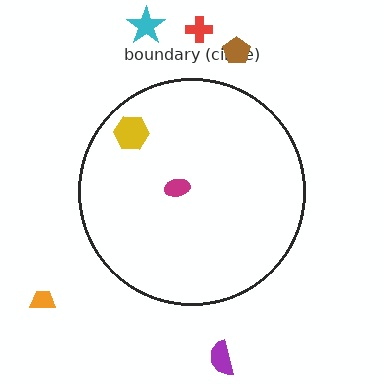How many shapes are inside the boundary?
2 inside, 5 outside.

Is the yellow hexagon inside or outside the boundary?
Inside.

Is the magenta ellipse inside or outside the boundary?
Inside.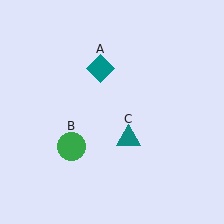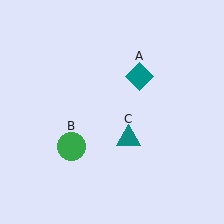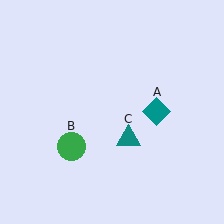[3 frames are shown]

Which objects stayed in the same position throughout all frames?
Green circle (object B) and teal triangle (object C) remained stationary.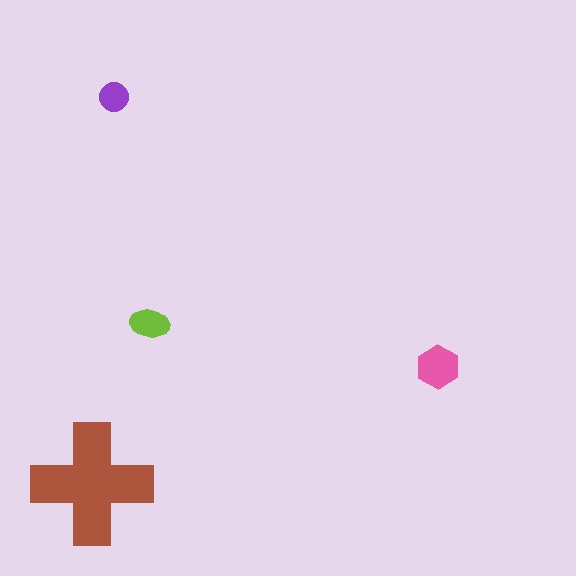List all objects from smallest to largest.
The purple circle, the lime ellipse, the pink hexagon, the brown cross.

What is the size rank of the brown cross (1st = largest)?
1st.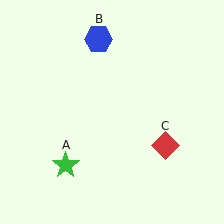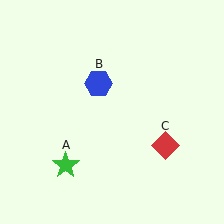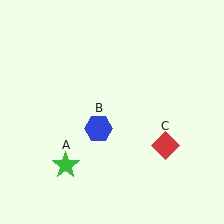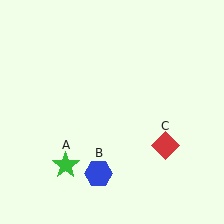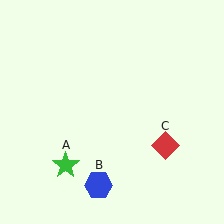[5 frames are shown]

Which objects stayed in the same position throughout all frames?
Green star (object A) and red diamond (object C) remained stationary.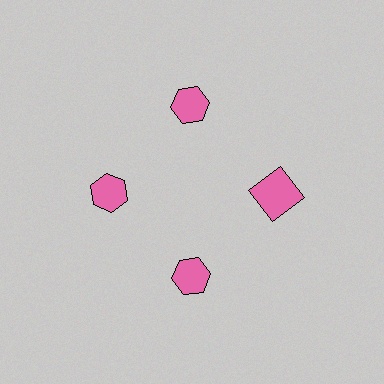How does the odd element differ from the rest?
It has a different shape: square instead of hexagon.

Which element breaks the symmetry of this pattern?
The pink square at roughly the 3 o'clock position breaks the symmetry. All other shapes are pink hexagons.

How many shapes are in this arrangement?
There are 4 shapes arranged in a ring pattern.